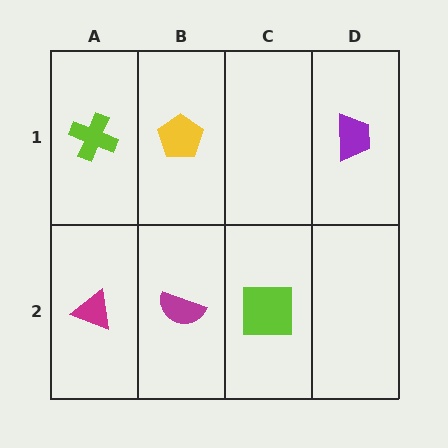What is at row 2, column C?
A lime square.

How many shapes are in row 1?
3 shapes.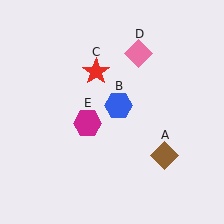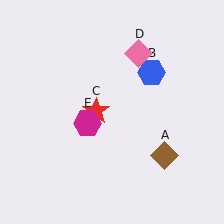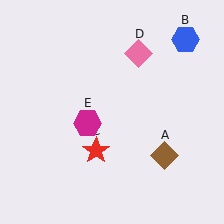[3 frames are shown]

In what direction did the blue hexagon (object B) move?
The blue hexagon (object B) moved up and to the right.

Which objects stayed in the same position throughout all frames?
Brown diamond (object A) and pink diamond (object D) and magenta hexagon (object E) remained stationary.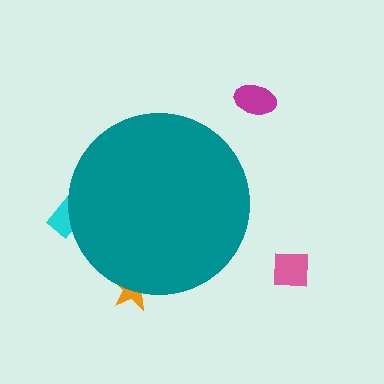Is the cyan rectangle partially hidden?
Yes, the cyan rectangle is partially hidden behind the teal circle.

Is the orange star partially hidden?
Yes, the orange star is partially hidden behind the teal circle.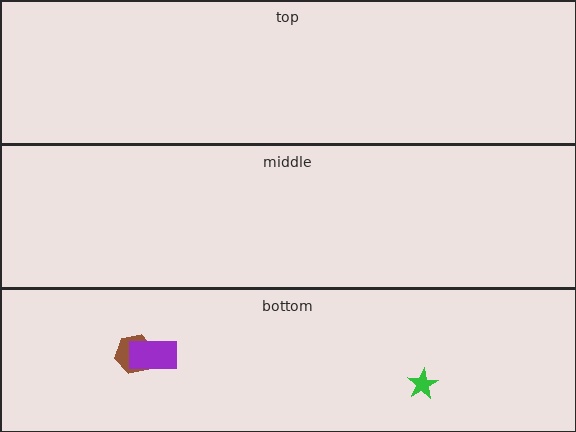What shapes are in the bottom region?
The green star, the brown hexagon, the purple rectangle.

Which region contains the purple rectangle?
The bottom region.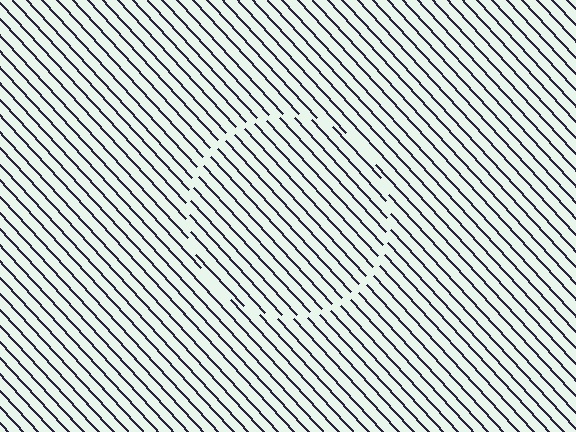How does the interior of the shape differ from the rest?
The interior of the shape contains the same grating, shifted by half a period — the contour is defined by the phase discontinuity where line-ends from the inner and outer gratings abut.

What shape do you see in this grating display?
An illusory circle. The interior of the shape contains the same grating, shifted by half a period — the contour is defined by the phase discontinuity where line-ends from the inner and outer gratings abut.